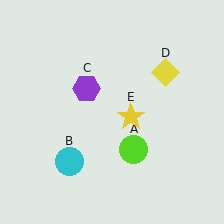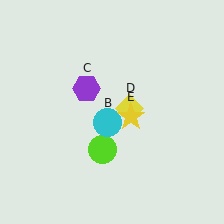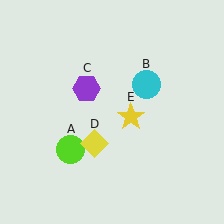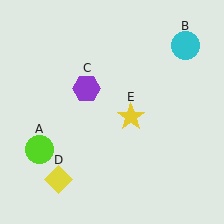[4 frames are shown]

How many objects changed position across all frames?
3 objects changed position: lime circle (object A), cyan circle (object B), yellow diamond (object D).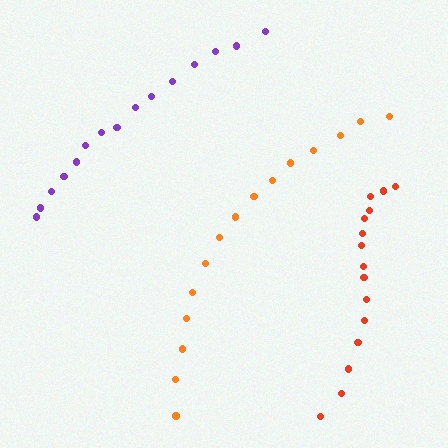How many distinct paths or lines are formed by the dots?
There are 3 distinct paths.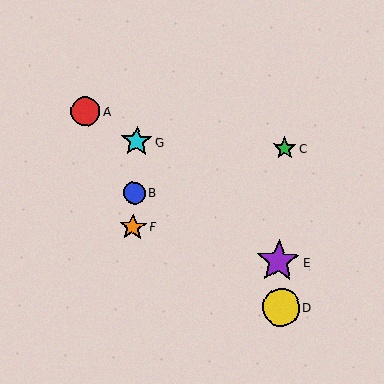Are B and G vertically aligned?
Yes, both are at x≈134.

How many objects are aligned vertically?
3 objects (B, F, G) are aligned vertically.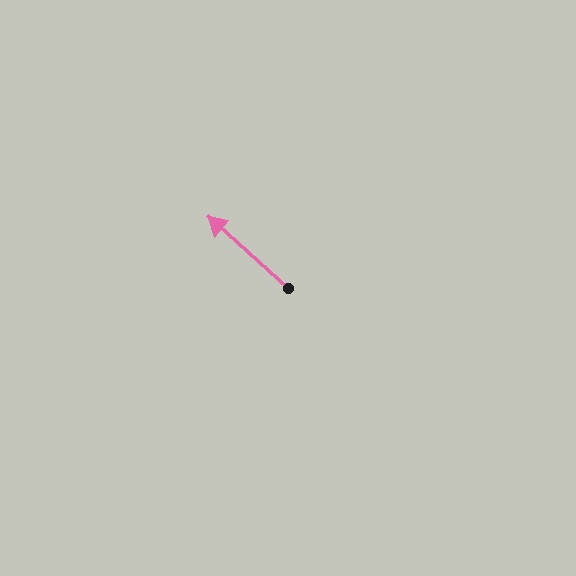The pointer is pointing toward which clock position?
Roughly 10 o'clock.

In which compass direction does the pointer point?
Northwest.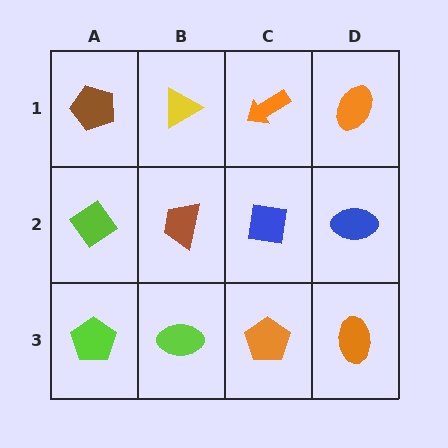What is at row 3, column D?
An orange ellipse.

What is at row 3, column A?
A lime pentagon.